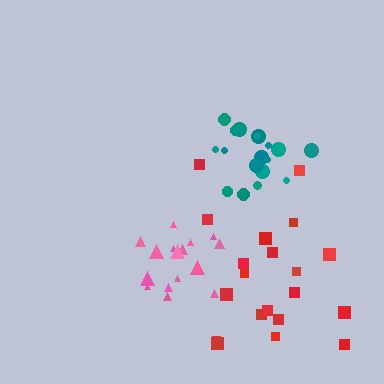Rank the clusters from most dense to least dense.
teal, pink, red.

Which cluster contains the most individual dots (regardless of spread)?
Red (20).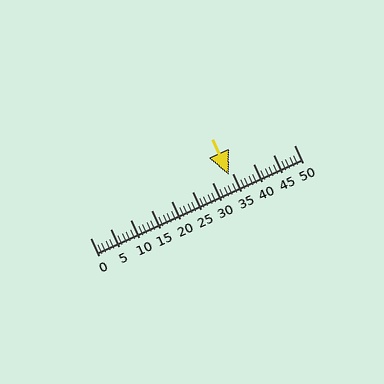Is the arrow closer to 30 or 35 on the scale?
The arrow is closer to 35.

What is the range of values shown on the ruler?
The ruler shows values from 0 to 50.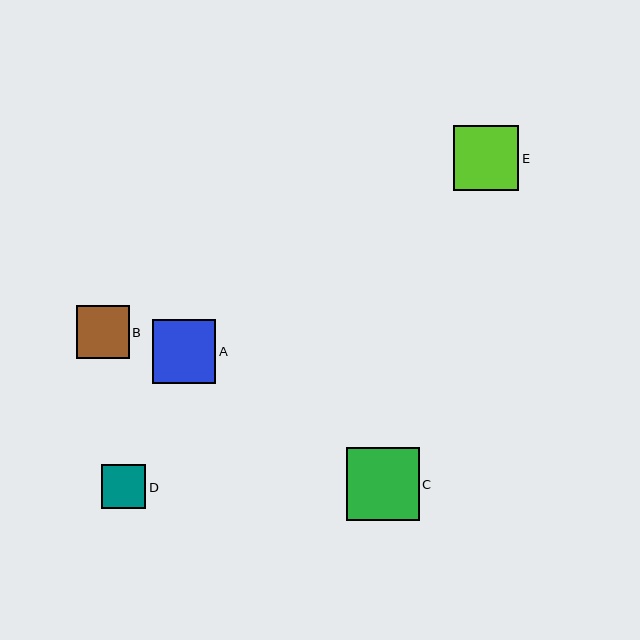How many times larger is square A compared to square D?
Square A is approximately 1.4 times the size of square D.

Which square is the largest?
Square C is the largest with a size of approximately 73 pixels.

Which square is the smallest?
Square D is the smallest with a size of approximately 44 pixels.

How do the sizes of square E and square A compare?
Square E and square A are approximately the same size.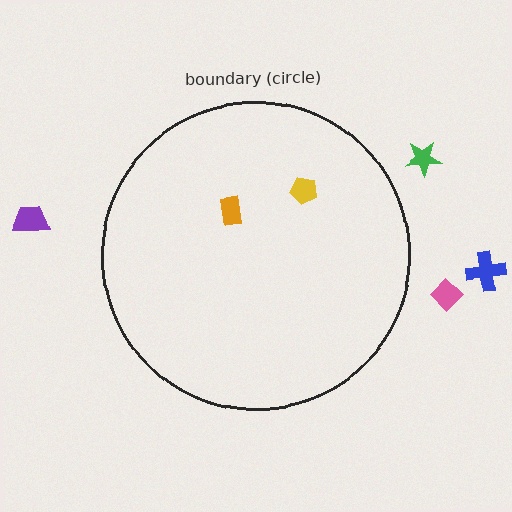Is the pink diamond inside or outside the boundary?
Outside.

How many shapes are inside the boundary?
2 inside, 4 outside.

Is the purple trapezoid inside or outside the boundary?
Outside.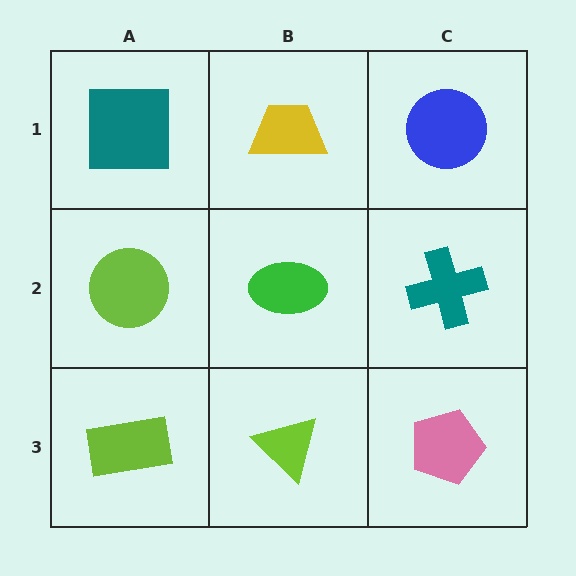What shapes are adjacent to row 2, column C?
A blue circle (row 1, column C), a pink pentagon (row 3, column C), a green ellipse (row 2, column B).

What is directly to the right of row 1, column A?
A yellow trapezoid.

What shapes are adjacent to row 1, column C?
A teal cross (row 2, column C), a yellow trapezoid (row 1, column B).